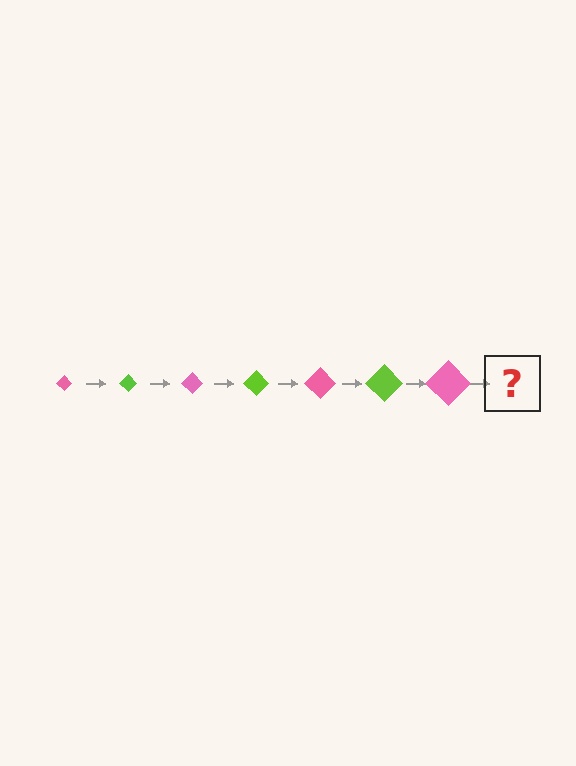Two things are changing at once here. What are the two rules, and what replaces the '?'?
The two rules are that the diamond grows larger each step and the color cycles through pink and lime. The '?' should be a lime diamond, larger than the previous one.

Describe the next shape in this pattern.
It should be a lime diamond, larger than the previous one.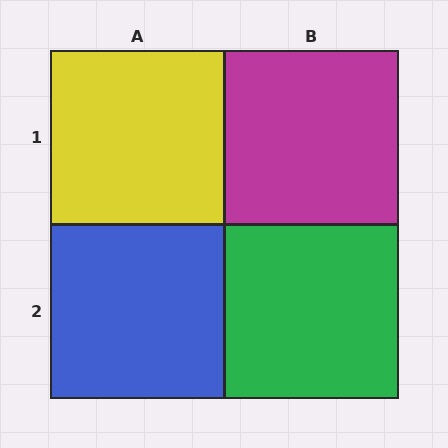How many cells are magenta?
1 cell is magenta.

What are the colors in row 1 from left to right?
Yellow, magenta.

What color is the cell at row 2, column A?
Blue.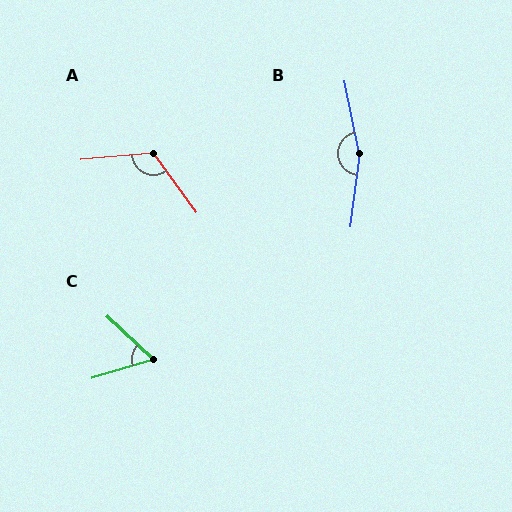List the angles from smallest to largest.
C (59°), A (121°), B (162°).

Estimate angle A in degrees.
Approximately 121 degrees.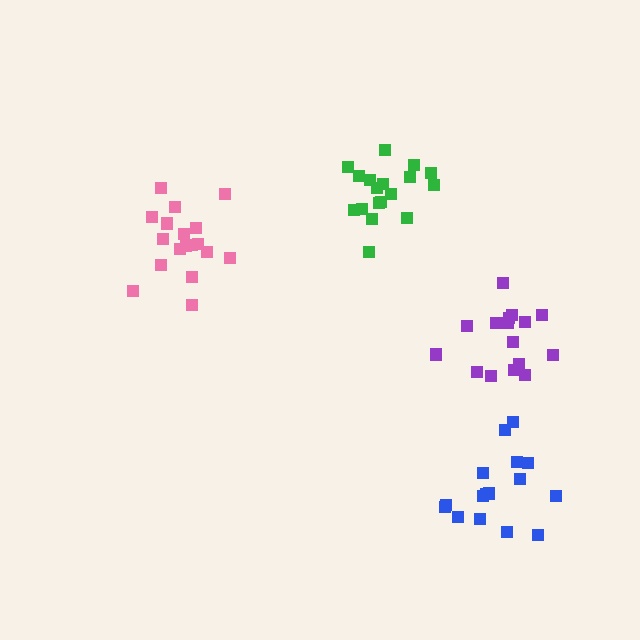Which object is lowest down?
The blue cluster is bottommost.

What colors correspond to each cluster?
The clusters are colored: blue, green, pink, purple.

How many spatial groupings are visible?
There are 4 spatial groupings.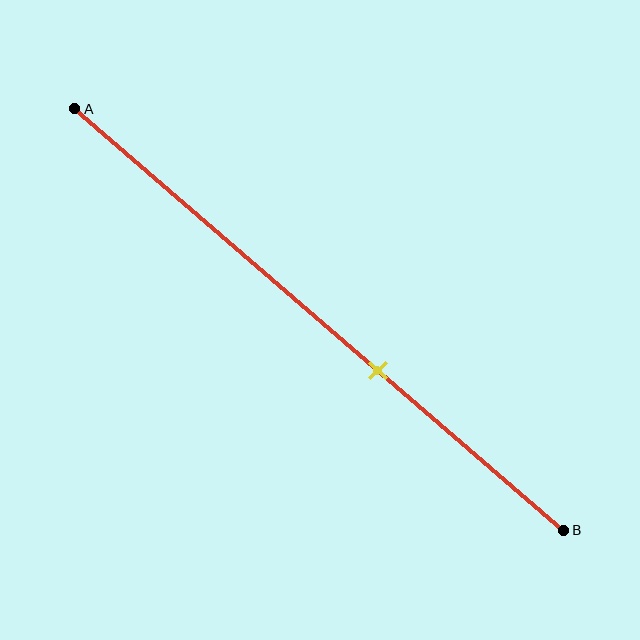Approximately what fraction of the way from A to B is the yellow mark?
The yellow mark is approximately 60% of the way from A to B.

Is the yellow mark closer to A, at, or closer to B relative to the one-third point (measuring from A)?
The yellow mark is closer to point B than the one-third point of segment AB.